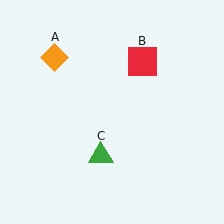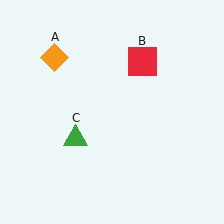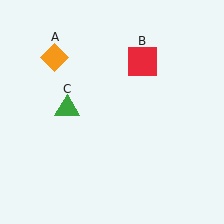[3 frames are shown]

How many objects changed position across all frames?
1 object changed position: green triangle (object C).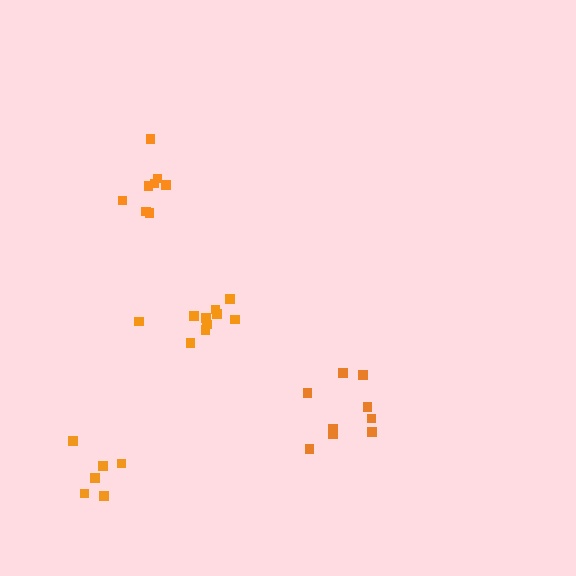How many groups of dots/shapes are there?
There are 4 groups.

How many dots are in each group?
Group 1: 10 dots, Group 2: 9 dots, Group 3: 8 dots, Group 4: 6 dots (33 total).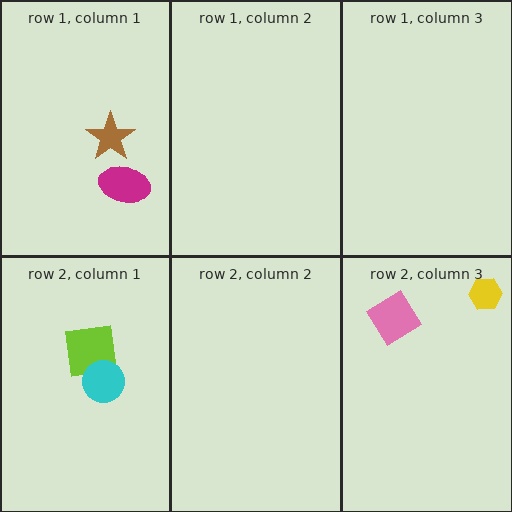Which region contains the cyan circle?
The row 2, column 1 region.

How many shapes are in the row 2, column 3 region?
2.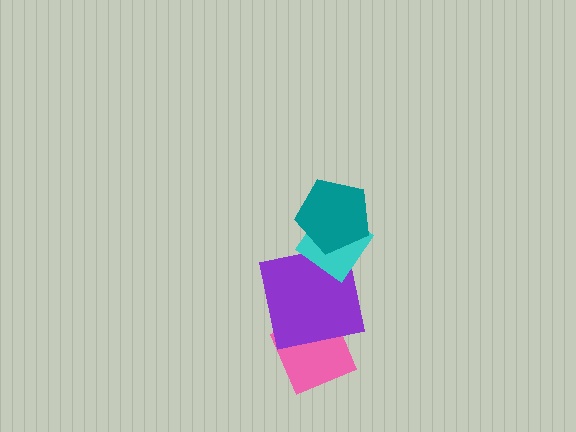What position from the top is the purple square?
The purple square is 3rd from the top.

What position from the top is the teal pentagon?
The teal pentagon is 1st from the top.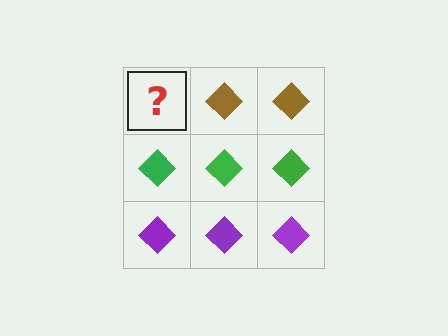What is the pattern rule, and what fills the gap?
The rule is that each row has a consistent color. The gap should be filled with a brown diamond.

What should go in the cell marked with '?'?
The missing cell should contain a brown diamond.